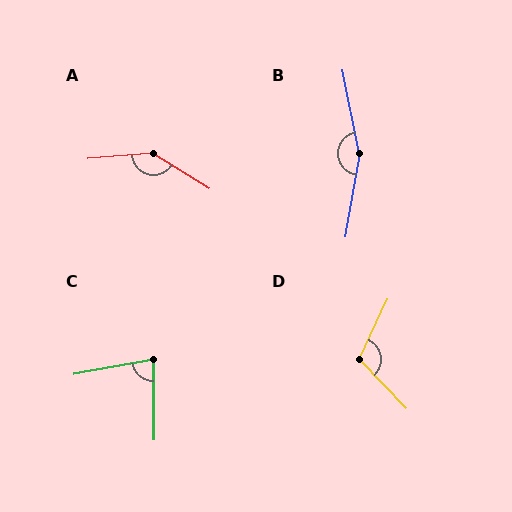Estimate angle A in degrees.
Approximately 143 degrees.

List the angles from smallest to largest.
C (80°), D (112°), A (143°), B (159°).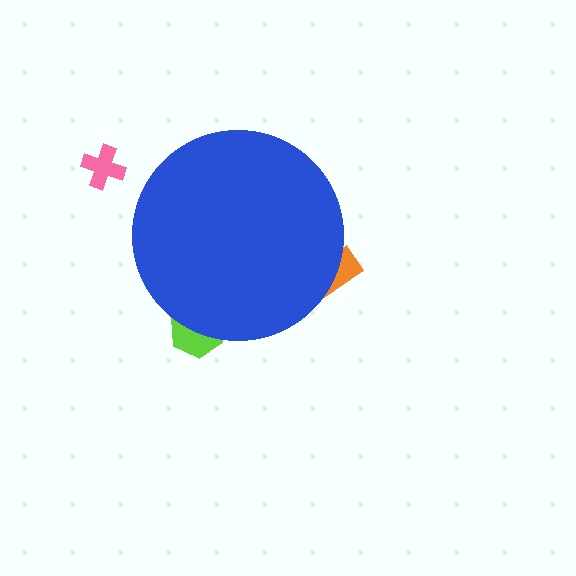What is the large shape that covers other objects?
A blue circle.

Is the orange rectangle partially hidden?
Yes, the orange rectangle is partially hidden behind the blue circle.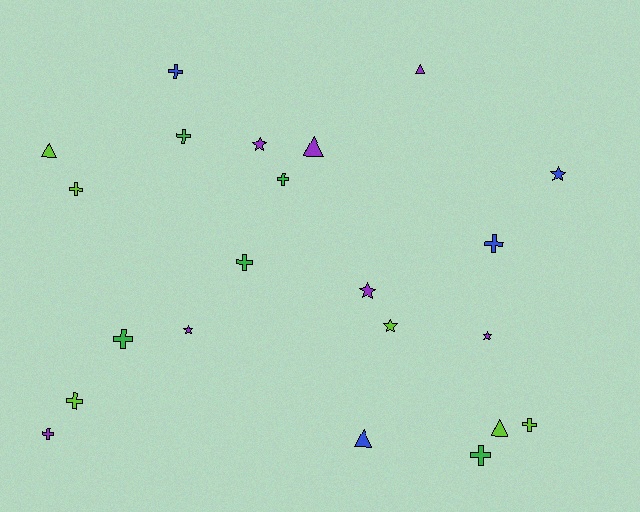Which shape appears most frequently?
Cross, with 11 objects.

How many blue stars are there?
There is 1 blue star.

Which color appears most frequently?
Purple, with 7 objects.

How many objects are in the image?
There are 22 objects.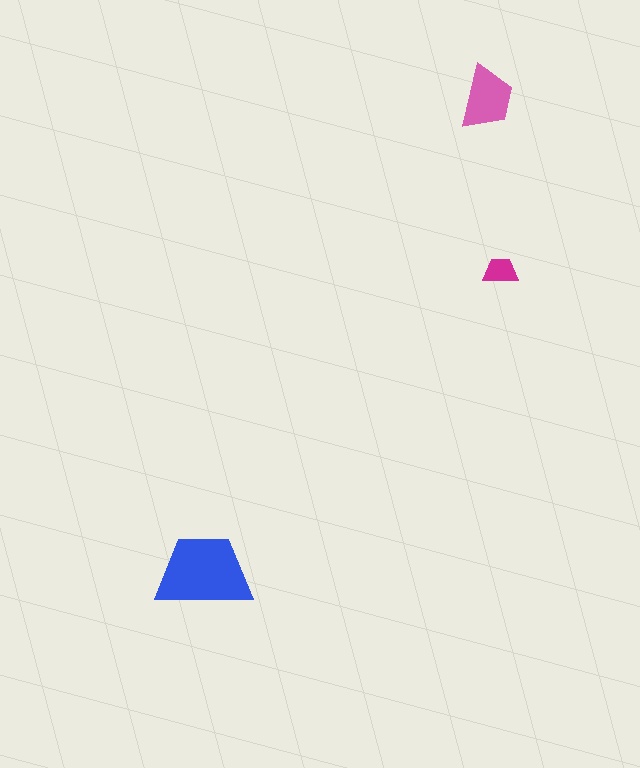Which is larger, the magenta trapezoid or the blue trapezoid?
The blue one.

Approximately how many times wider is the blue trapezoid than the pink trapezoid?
About 1.5 times wider.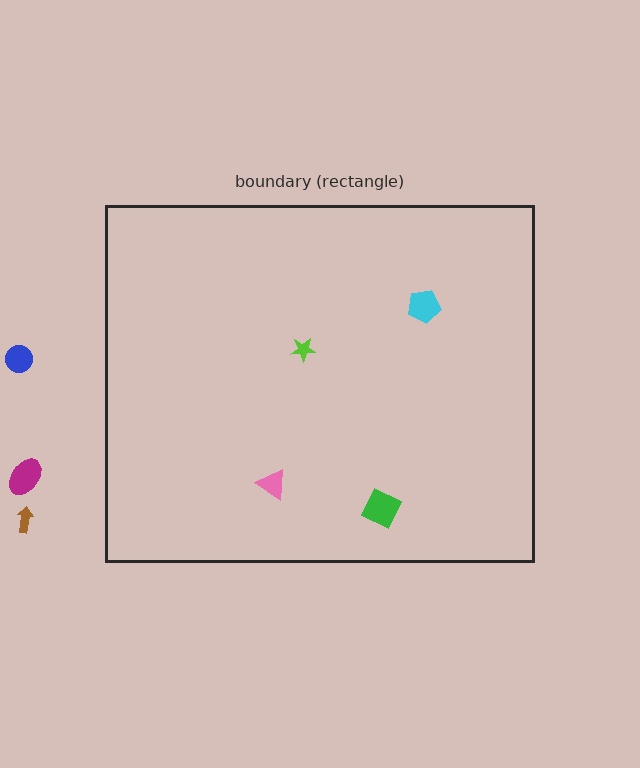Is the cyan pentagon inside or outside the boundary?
Inside.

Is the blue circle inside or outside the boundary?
Outside.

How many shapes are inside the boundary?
4 inside, 3 outside.